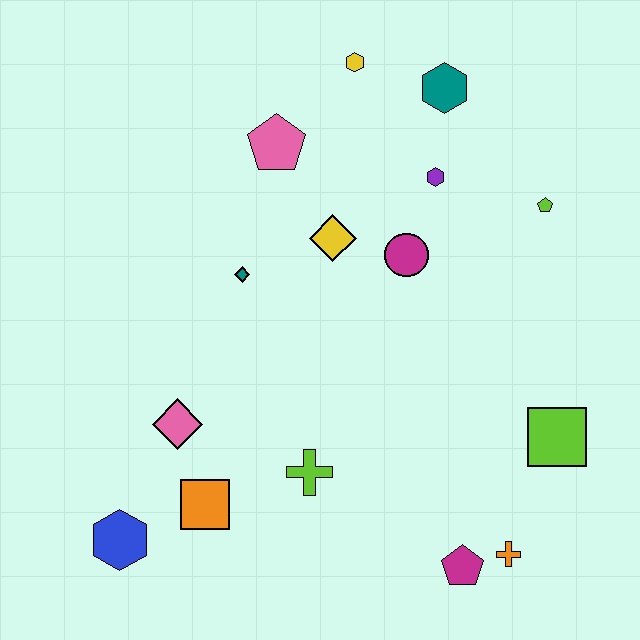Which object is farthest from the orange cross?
The yellow hexagon is farthest from the orange cross.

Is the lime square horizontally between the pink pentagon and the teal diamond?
No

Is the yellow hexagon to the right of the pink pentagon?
Yes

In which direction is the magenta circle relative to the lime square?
The magenta circle is above the lime square.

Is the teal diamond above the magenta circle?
No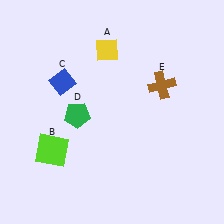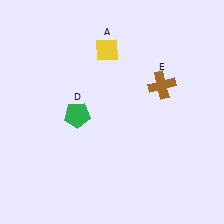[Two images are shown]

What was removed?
The lime square (B), the blue diamond (C) were removed in Image 2.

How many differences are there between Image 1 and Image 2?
There are 2 differences between the two images.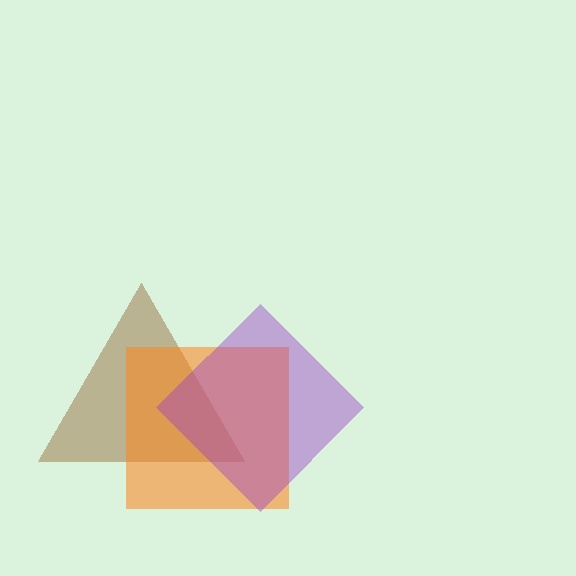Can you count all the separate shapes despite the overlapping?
Yes, there are 3 separate shapes.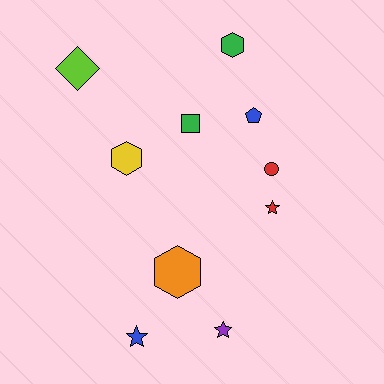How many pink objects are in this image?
There are no pink objects.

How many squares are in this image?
There is 1 square.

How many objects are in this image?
There are 10 objects.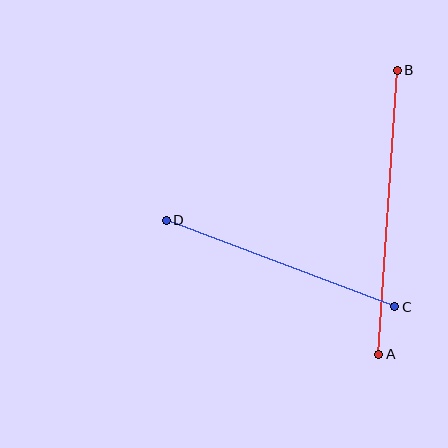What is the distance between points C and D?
The distance is approximately 244 pixels.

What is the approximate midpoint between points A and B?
The midpoint is at approximately (388, 212) pixels.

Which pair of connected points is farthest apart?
Points A and B are farthest apart.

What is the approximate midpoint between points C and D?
The midpoint is at approximately (280, 264) pixels.